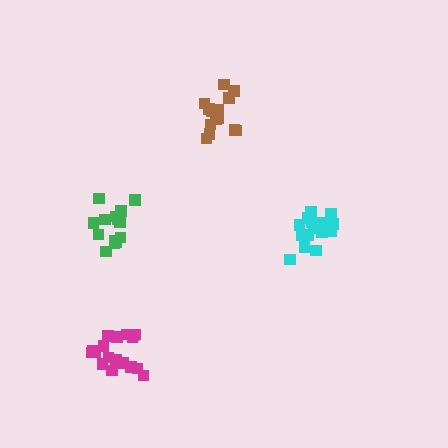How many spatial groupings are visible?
There are 4 spatial groupings.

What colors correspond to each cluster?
The clusters are colored: brown, cyan, green, magenta.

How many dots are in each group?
Group 1: 16 dots, Group 2: 16 dots, Group 3: 14 dots, Group 4: 18 dots (64 total).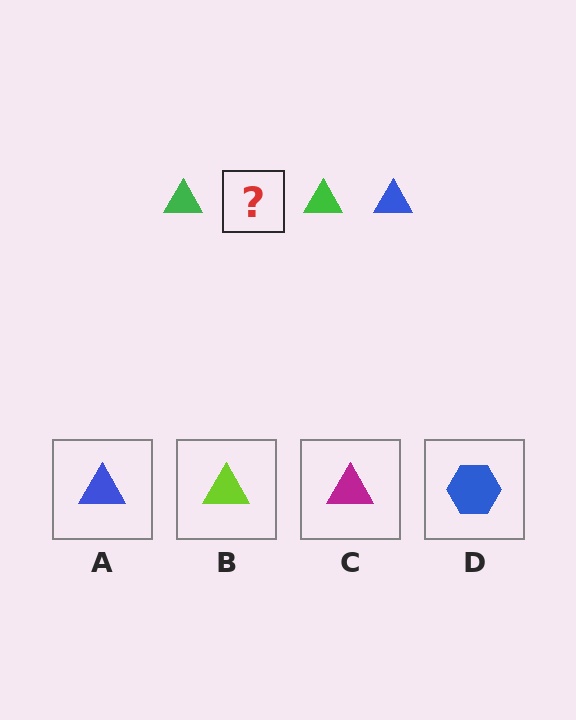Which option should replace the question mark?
Option A.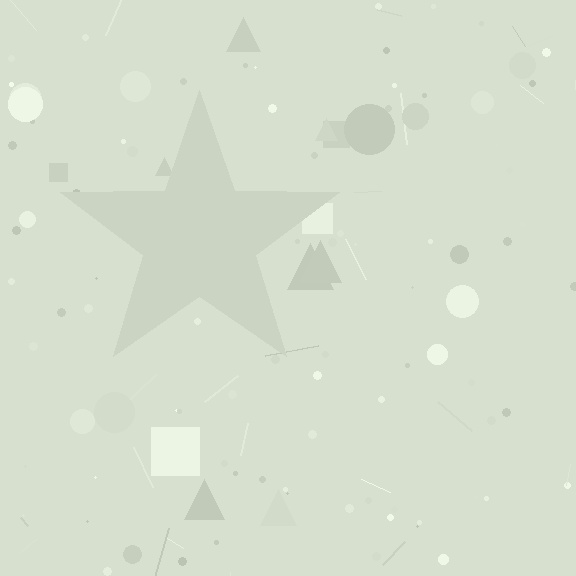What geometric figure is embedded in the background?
A star is embedded in the background.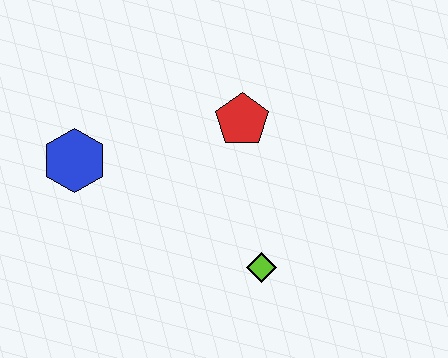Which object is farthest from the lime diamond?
The blue hexagon is farthest from the lime diamond.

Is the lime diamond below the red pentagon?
Yes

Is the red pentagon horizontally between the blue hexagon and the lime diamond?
Yes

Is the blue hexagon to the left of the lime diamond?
Yes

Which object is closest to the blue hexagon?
The red pentagon is closest to the blue hexagon.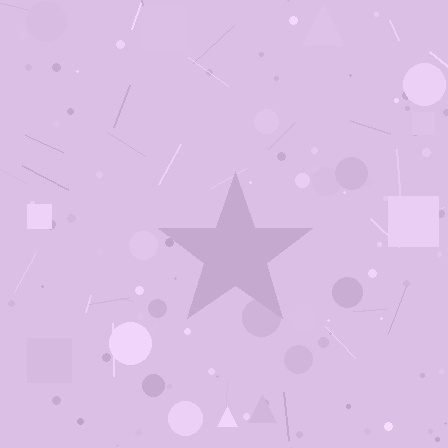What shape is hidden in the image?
A star is hidden in the image.